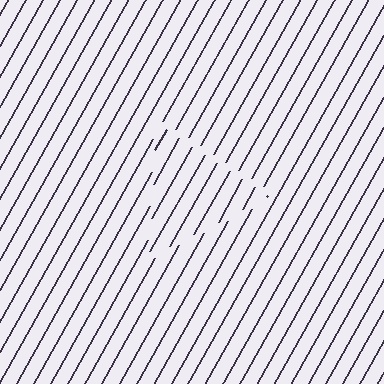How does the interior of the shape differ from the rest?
The interior of the shape contains the same grating, shifted by half a period — the contour is defined by the phase discontinuity where line-ends from the inner and outer gratings abut.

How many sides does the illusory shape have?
3 sides — the line-ends trace a triangle.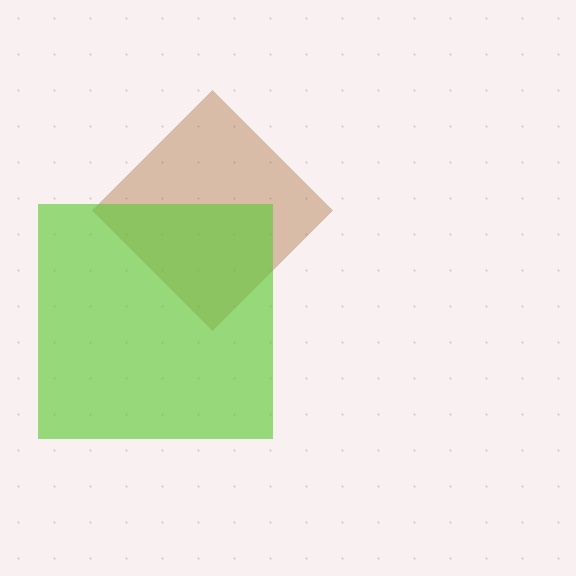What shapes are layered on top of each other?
The layered shapes are: a brown diamond, a lime square.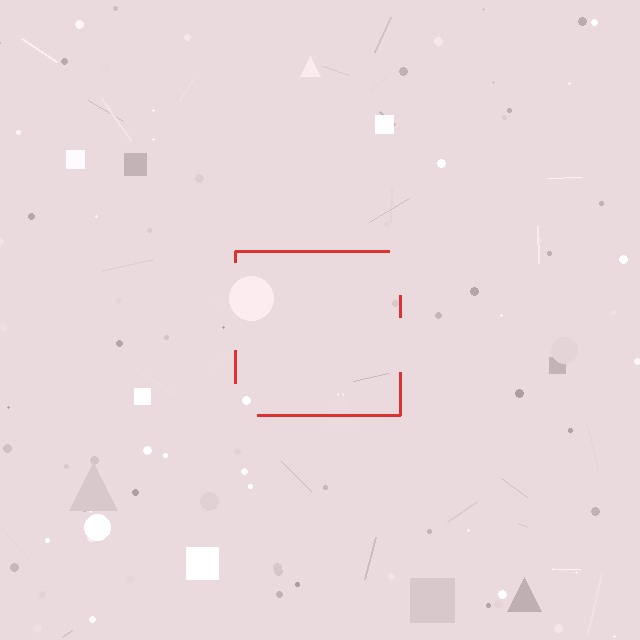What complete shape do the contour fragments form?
The contour fragments form a square.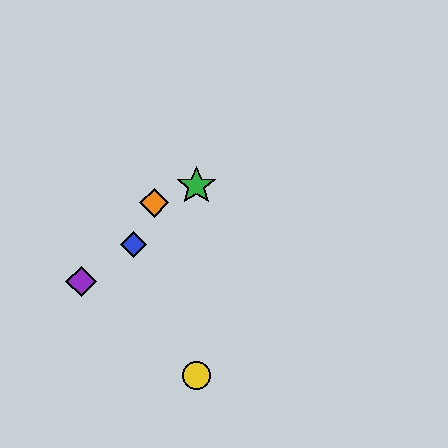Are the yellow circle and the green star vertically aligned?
Yes, both are at x≈196.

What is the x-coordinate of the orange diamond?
The orange diamond is at x≈154.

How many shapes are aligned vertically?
3 shapes (the red circle, the green star, the yellow circle) are aligned vertically.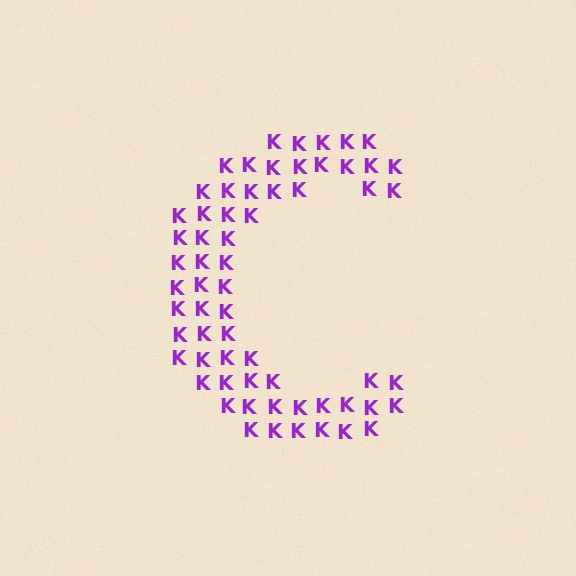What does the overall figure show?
The overall figure shows the letter C.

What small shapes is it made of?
It is made of small letter K's.